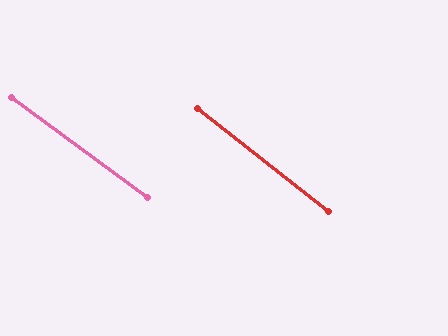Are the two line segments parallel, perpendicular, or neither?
Parallel — their directions differ by only 2.0°.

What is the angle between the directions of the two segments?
Approximately 2 degrees.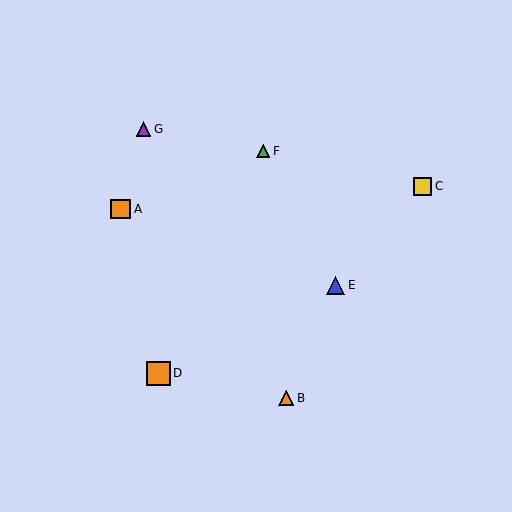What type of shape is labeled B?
Shape B is an orange triangle.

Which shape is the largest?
The orange square (labeled D) is the largest.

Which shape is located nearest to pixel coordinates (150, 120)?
The purple triangle (labeled G) at (143, 129) is nearest to that location.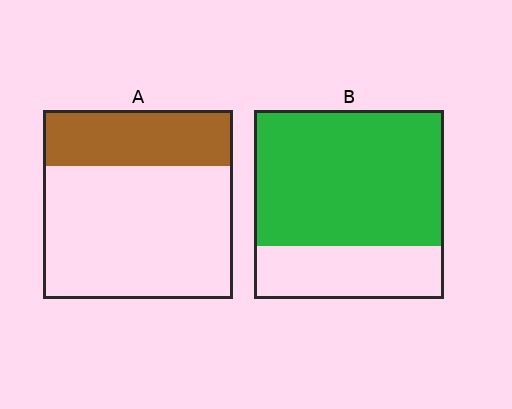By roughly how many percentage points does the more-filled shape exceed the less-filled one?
By roughly 40 percentage points (B over A).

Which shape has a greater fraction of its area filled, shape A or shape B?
Shape B.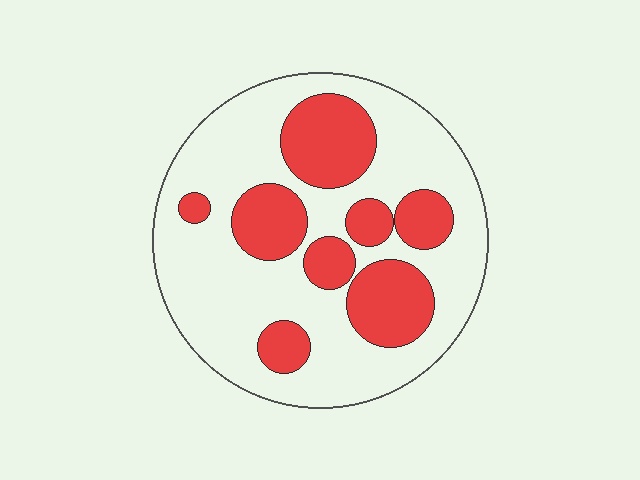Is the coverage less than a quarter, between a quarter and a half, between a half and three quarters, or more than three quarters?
Between a quarter and a half.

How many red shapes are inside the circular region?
8.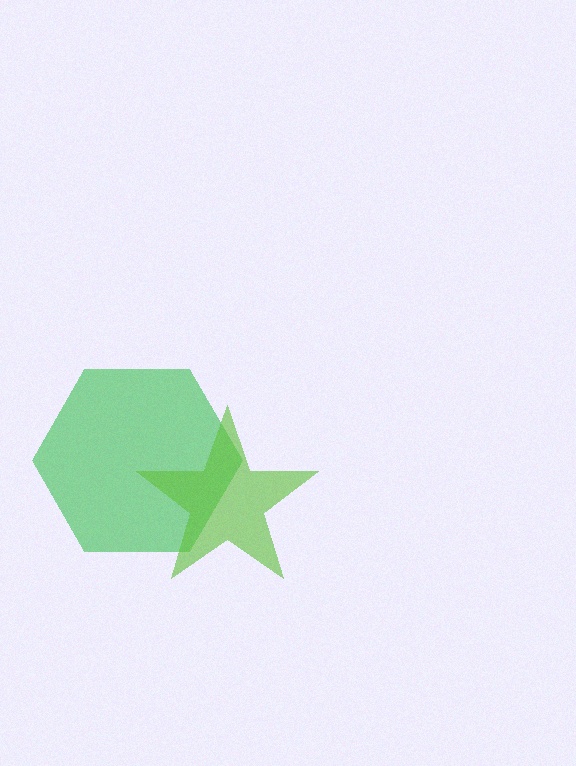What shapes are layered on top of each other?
The layered shapes are: a green hexagon, a lime star.